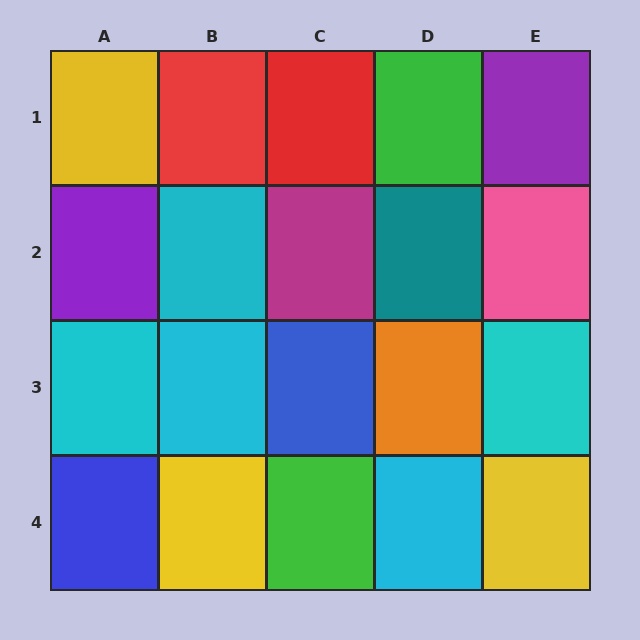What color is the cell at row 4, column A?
Blue.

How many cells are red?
2 cells are red.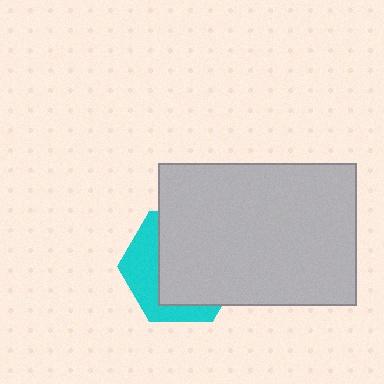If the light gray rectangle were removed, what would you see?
You would see the complete cyan hexagon.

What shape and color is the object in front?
The object in front is a light gray rectangle.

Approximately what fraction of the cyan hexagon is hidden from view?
Roughly 65% of the cyan hexagon is hidden behind the light gray rectangle.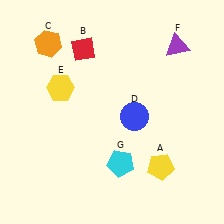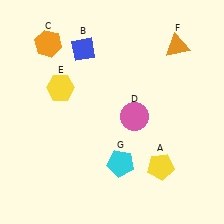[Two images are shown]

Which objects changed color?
B changed from red to blue. D changed from blue to pink. F changed from purple to orange.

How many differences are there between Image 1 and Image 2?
There are 3 differences between the two images.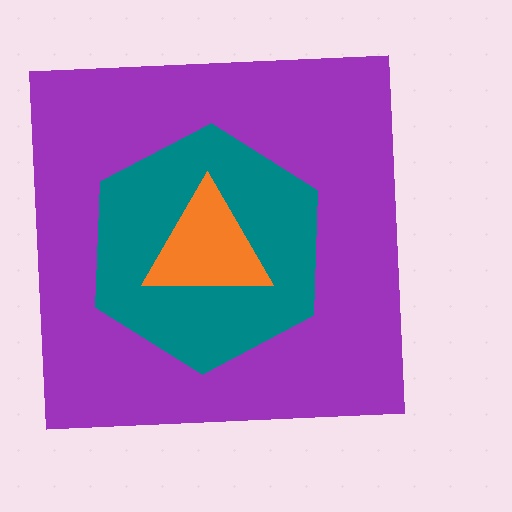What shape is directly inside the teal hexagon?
The orange triangle.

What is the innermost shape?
The orange triangle.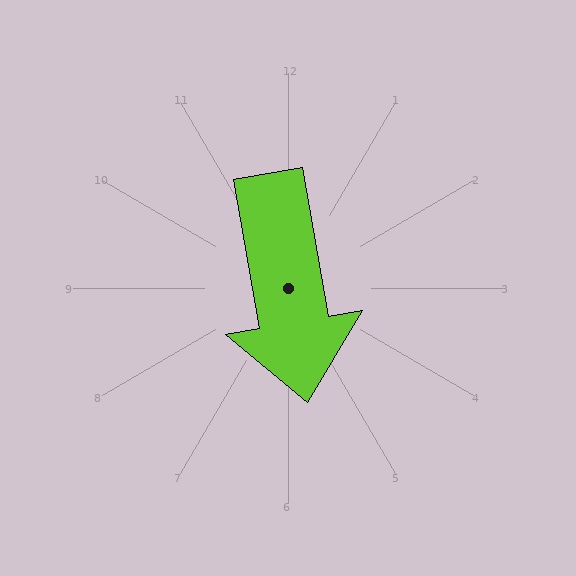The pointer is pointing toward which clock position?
Roughly 6 o'clock.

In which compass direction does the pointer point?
South.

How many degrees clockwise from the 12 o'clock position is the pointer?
Approximately 170 degrees.